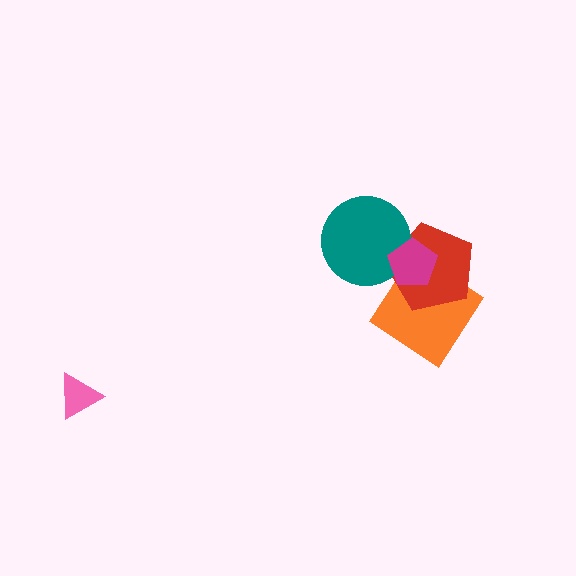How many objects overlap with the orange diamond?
2 objects overlap with the orange diamond.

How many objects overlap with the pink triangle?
0 objects overlap with the pink triangle.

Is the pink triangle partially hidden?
No, no other shape covers it.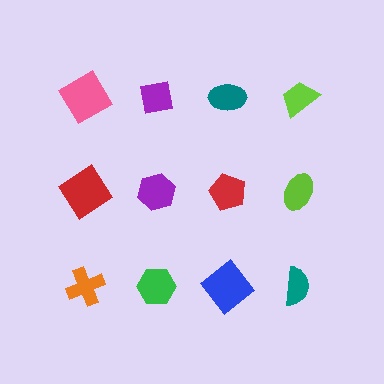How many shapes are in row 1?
4 shapes.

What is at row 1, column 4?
A lime trapezoid.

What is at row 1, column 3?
A teal ellipse.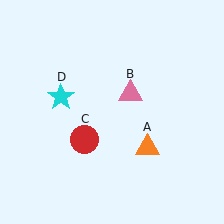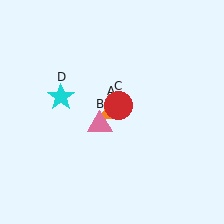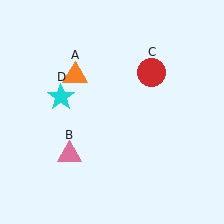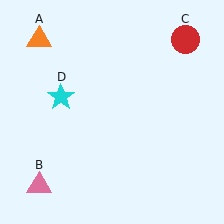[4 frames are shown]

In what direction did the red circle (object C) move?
The red circle (object C) moved up and to the right.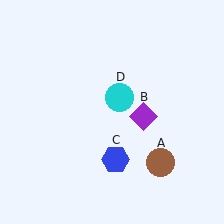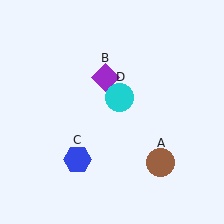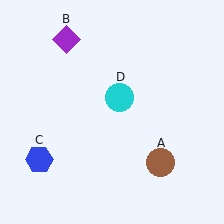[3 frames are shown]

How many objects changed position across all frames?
2 objects changed position: purple diamond (object B), blue hexagon (object C).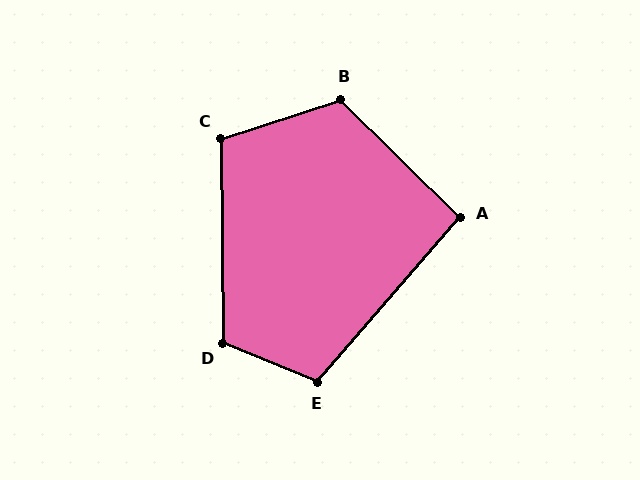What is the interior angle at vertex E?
Approximately 109 degrees (obtuse).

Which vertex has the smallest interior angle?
A, at approximately 94 degrees.